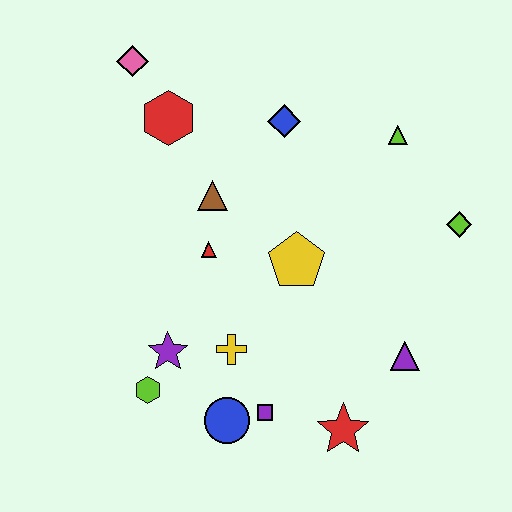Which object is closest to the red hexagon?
The pink diamond is closest to the red hexagon.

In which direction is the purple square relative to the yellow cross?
The purple square is below the yellow cross.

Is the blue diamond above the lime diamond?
Yes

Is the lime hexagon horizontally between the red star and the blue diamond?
No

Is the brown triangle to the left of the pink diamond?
No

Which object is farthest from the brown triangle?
The red star is farthest from the brown triangle.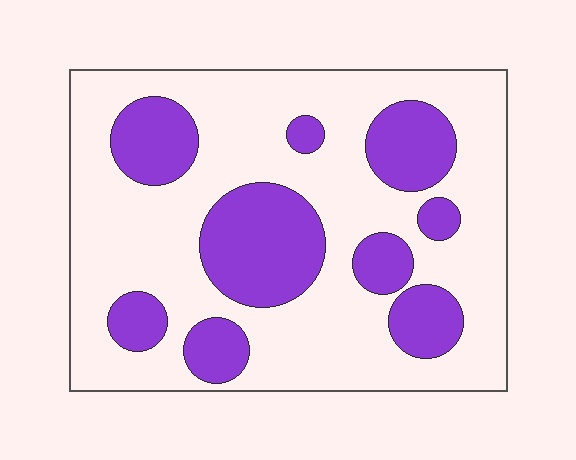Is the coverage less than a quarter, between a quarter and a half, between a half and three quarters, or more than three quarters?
Between a quarter and a half.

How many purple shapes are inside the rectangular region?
9.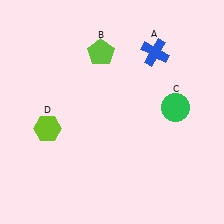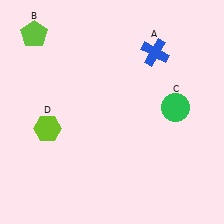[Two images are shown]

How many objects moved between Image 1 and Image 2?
1 object moved between the two images.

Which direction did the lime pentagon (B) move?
The lime pentagon (B) moved left.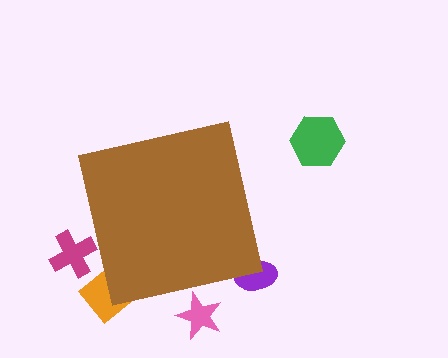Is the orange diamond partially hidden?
Yes, the orange diamond is partially hidden behind the brown square.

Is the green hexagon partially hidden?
No, the green hexagon is fully visible.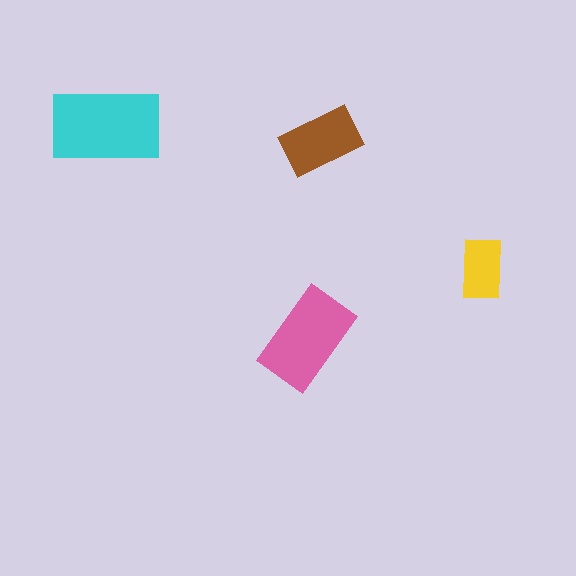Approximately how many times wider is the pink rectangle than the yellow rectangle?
About 1.5 times wider.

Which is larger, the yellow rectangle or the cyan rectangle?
The cyan one.